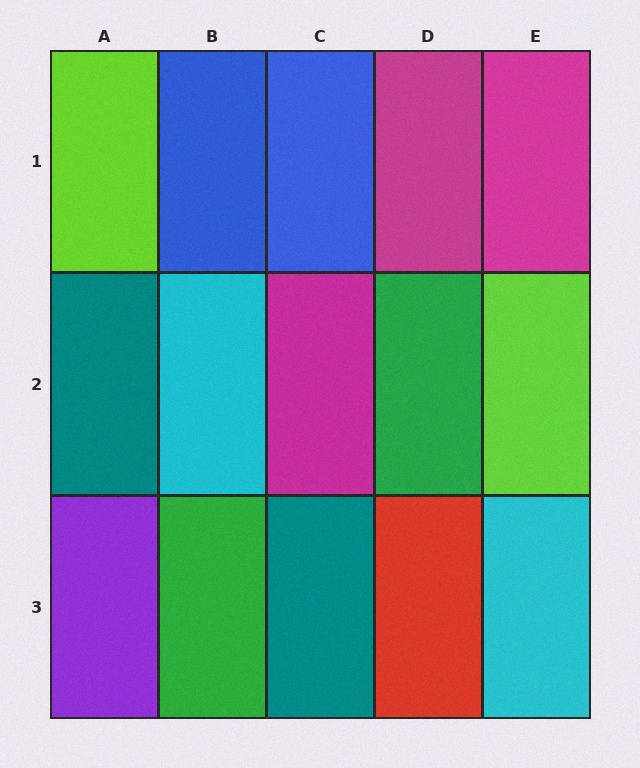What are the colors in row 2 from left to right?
Teal, cyan, magenta, green, lime.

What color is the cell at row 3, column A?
Purple.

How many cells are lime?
2 cells are lime.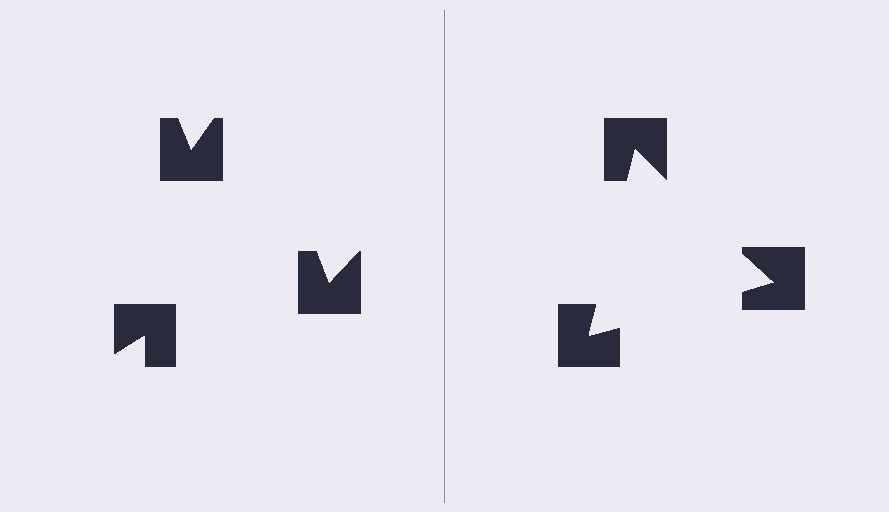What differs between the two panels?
The notched squares are positioned identically on both sides; only the wedge orientations differ. On the right they align to a triangle; on the left they are misaligned.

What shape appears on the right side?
An illusory triangle.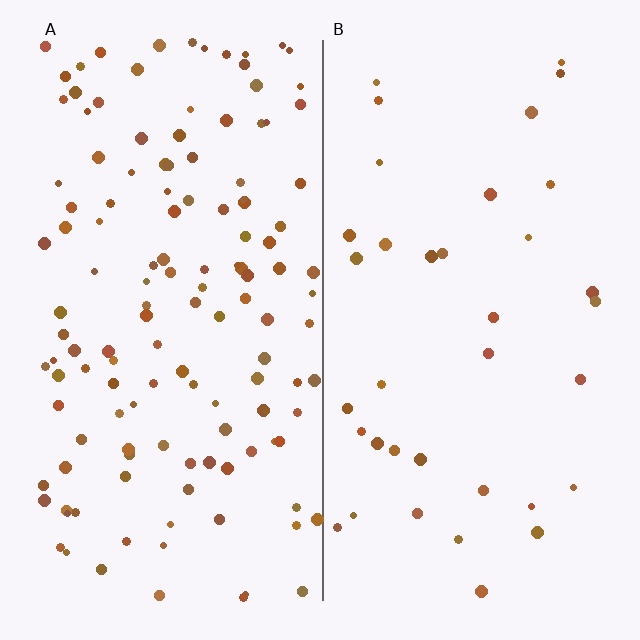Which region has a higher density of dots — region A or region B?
A (the left).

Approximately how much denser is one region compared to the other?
Approximately 3.6× — region A over region B.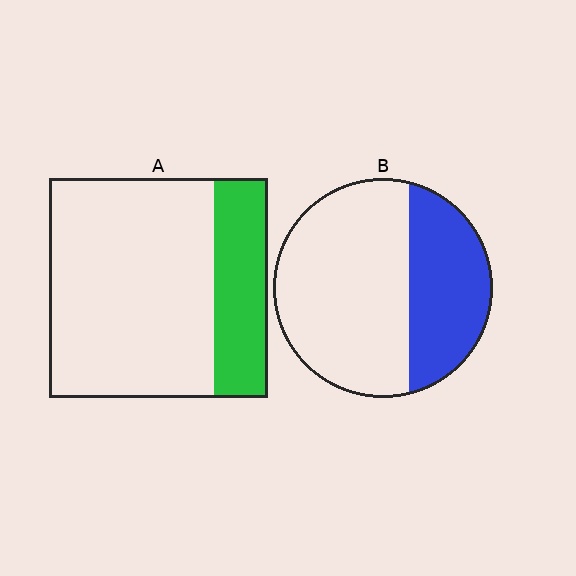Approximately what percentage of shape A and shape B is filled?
A is approximately 25% and B is approximately 35%.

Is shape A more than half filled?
No.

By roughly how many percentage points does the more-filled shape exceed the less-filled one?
By roughly 10 percentage points (B over A).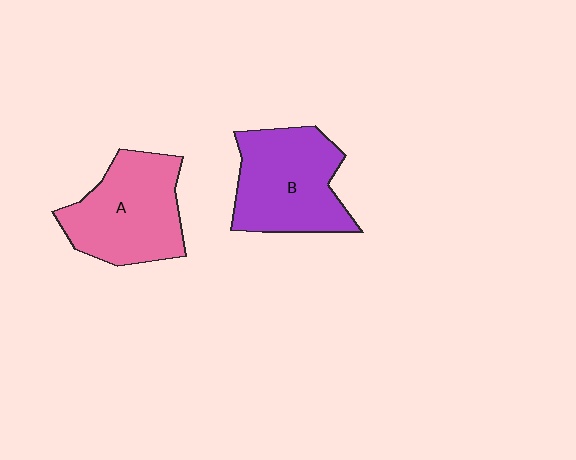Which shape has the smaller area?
Shape A (pink).